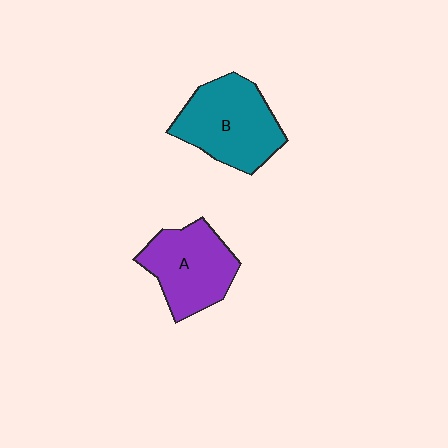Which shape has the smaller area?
Shape A (purple).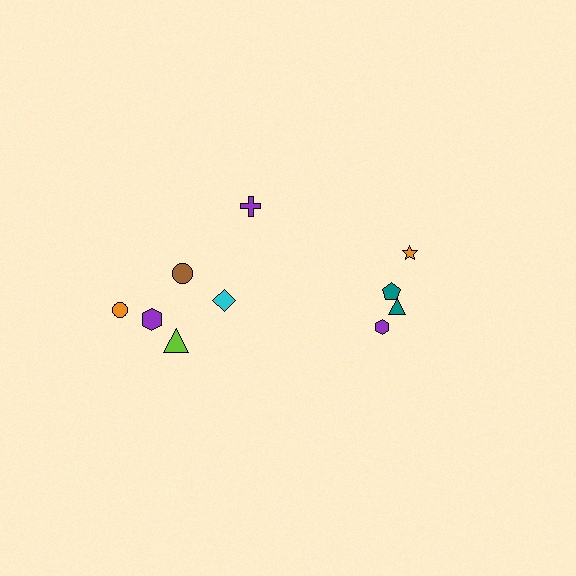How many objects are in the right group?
There are 4 objects.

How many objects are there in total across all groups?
There are 10 objects.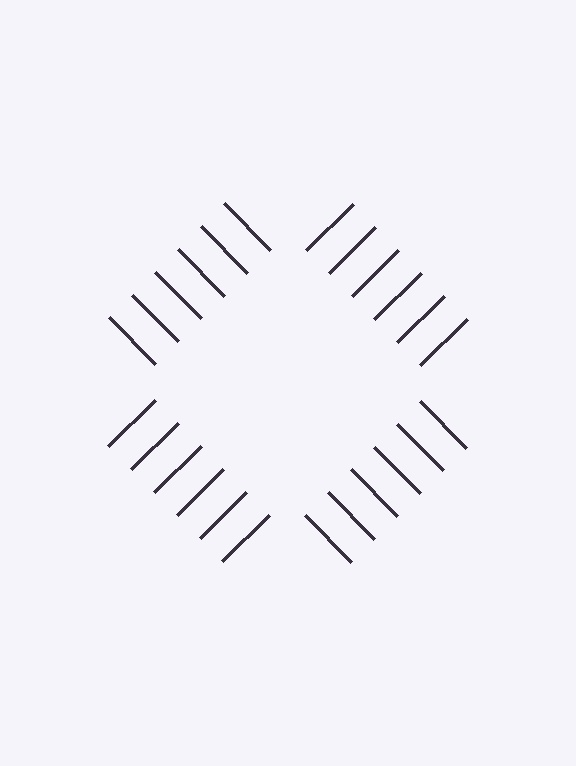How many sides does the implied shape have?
4 sides — the line-ends trace a square.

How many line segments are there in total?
24 — 6 along each of the 4 edges.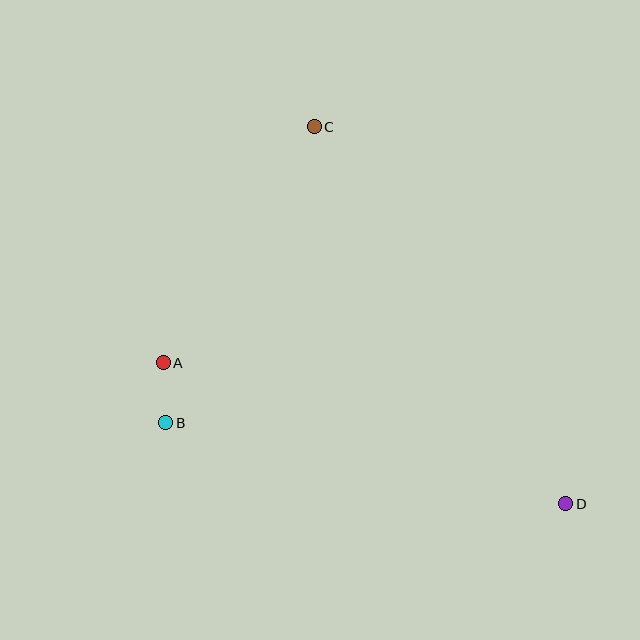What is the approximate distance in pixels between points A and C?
The distance between A and C is approximately 280 pixels.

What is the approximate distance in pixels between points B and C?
The distance between B and C is approximately 331 pixels.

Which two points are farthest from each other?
Points C and D are farthest from each other.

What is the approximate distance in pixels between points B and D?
The distance between B and D is approximately 408 pixels.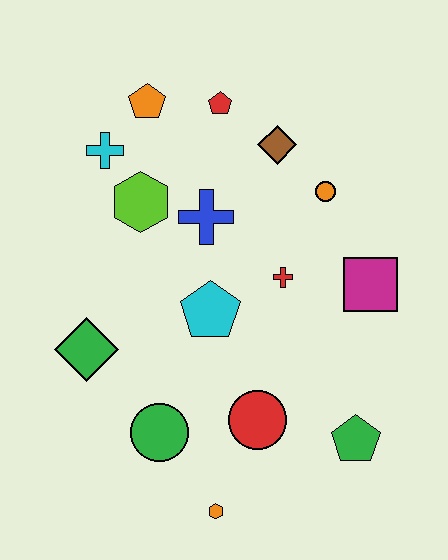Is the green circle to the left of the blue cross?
Yes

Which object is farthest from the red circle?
The orange pentagon is farthest from the red circle.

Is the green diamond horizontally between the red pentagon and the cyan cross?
No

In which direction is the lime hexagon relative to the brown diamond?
The lime hexagon is to the left of the brown diamond.